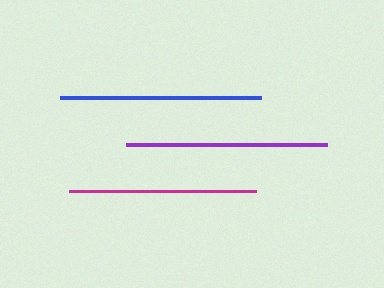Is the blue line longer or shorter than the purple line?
The purple line is longer than the blue line.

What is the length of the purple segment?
The purple segment is approximately 201 pixels long.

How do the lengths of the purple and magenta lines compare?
The purple and magenta lines are approximately the same length.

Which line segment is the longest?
The purple line is the longest at approximately 201 pixels.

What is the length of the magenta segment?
The magenta segment is approximately 187 pixels long.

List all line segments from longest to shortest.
From longest to shortest: purple, blue, magenta.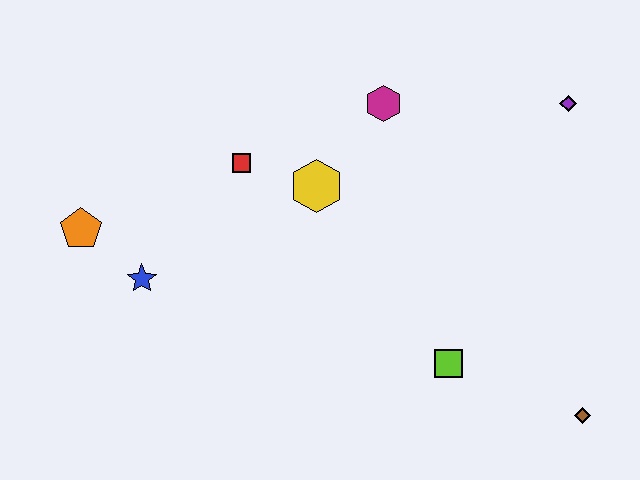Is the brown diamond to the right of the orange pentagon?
Yes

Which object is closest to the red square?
The yellow hexagon is closest to the red square.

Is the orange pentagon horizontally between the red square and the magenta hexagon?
No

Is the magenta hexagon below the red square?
No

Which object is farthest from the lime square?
The orange pentagon is farthest from the lime square.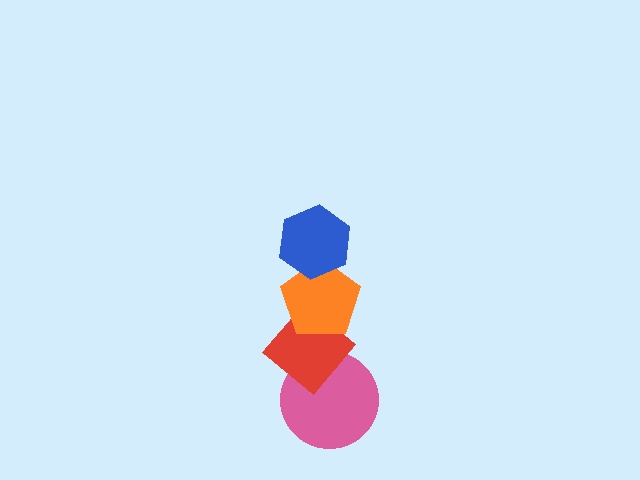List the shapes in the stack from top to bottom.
From top to bottom: the blue hexagon, the orange pentagon, the red diamond, the pink circle.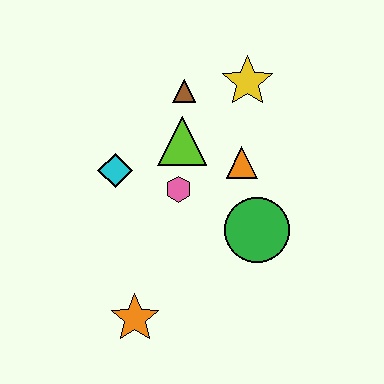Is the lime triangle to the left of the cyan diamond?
No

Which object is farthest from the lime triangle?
The orange star is farthest from the lime triangle.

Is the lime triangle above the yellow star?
No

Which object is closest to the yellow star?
The brown triangle is closest to the yellow star.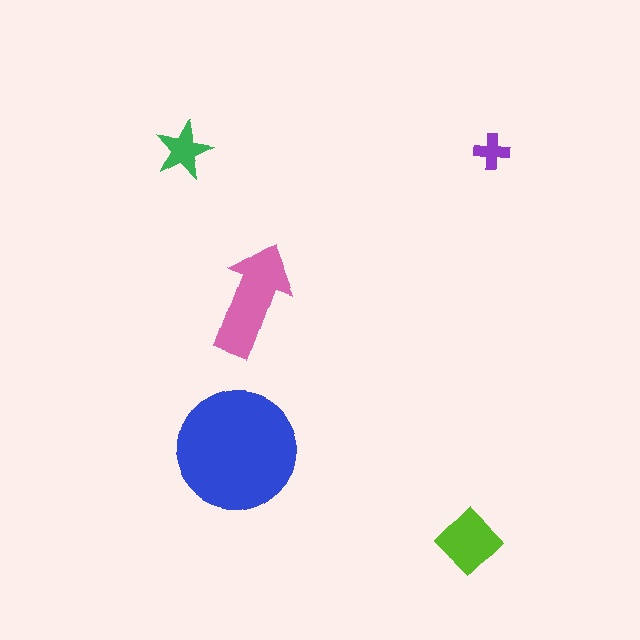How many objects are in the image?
There are 5 objects in the image.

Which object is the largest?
The blue circle.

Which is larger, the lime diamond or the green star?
The lime diamond.